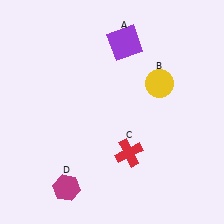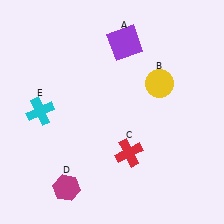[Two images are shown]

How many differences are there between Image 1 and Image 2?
There is 1 difference between the two images.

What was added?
A cyan cross (E) was added in Image 2.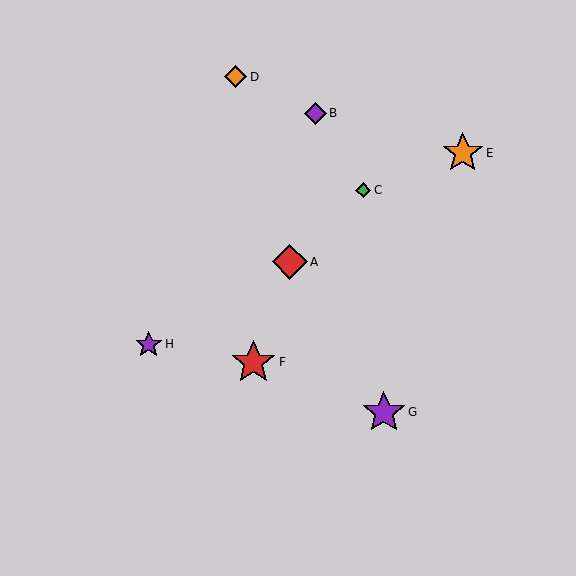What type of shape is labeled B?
Shape B is a purple diamond.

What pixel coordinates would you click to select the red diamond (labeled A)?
Click at (290, 262) to select the red diamond A.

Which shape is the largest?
The red star (labeled F) is the largest.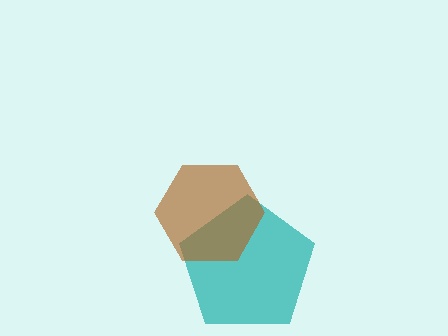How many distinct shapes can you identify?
There are 2 distinct shapes: a teal pentagon, a brown hexagon.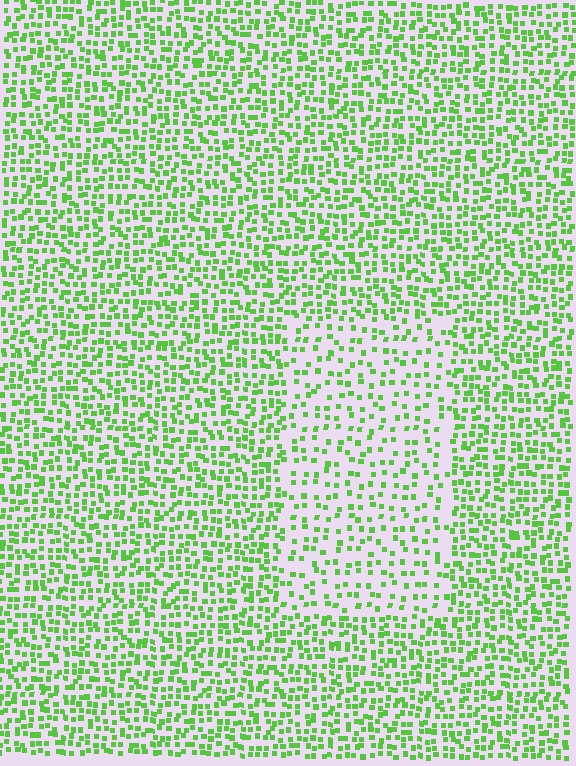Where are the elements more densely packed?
The elements are more densely packed outside the rectangle boundary.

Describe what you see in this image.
The image contains small lime elements arranged at two different densities. A rectangle-shaped region is visible where the elements are less densely packed than the surrounding area.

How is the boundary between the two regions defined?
The boundary is defined by a change in element density (approximately 1.9x ratio). All elements are the same color, size, and shape.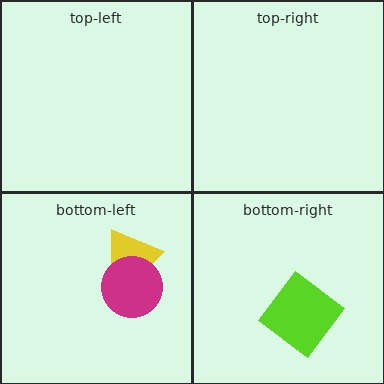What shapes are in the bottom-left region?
The yellow trapezoid, the magenta circle.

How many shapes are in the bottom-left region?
2.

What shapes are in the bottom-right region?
The lime diamond.